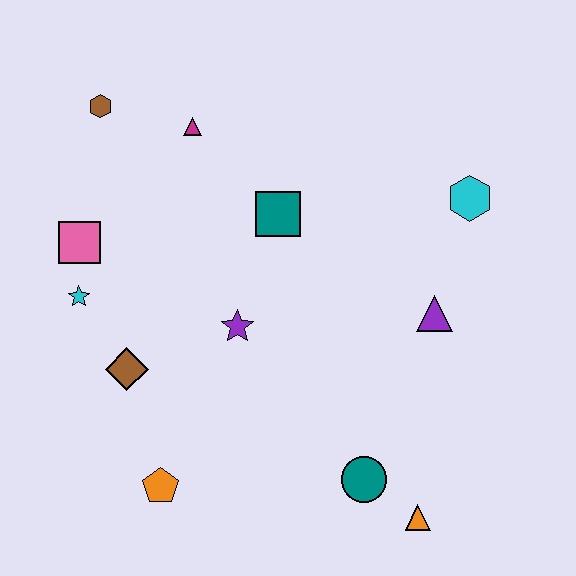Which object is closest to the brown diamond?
The cyan star is closest to the brown diamond.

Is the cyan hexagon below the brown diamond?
No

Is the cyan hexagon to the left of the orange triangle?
No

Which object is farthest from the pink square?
The orange triangle is farthest from the pink square.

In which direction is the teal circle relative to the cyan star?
The teal circle is to the right of the cyan star.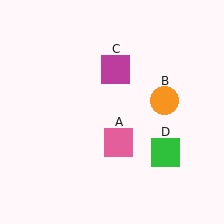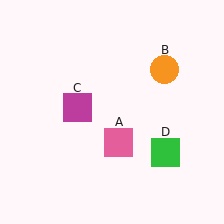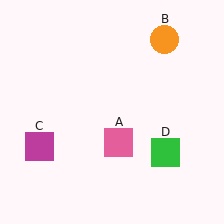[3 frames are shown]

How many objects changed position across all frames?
2 objects changed position: orange circle (object B), magenta square (object C).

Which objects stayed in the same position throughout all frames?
Pink square (object A) and green square (object D) remained stationary.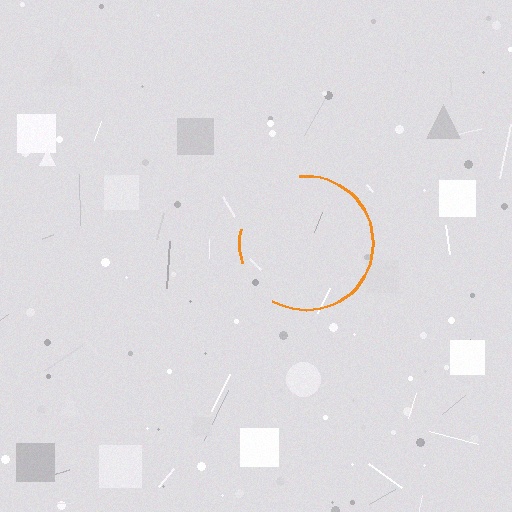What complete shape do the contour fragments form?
The contour fragments form a circle.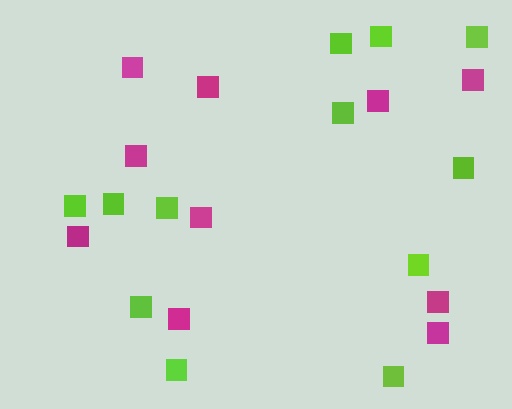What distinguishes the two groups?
There are 2 groups: one group of lime squares (12) and one group of magenta squares (10).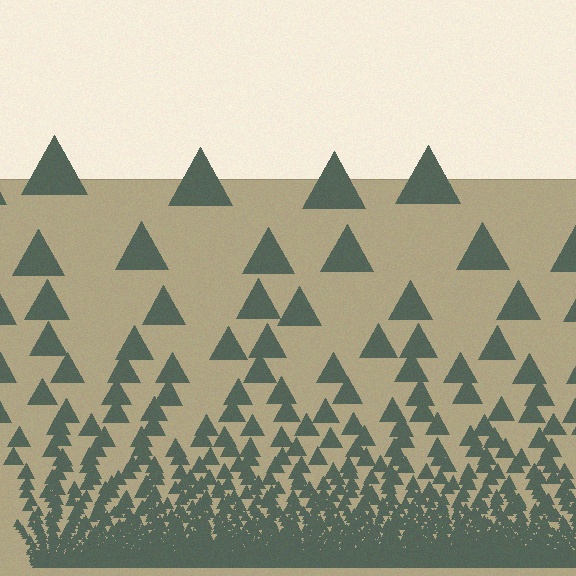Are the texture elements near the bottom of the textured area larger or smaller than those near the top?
Smaller. The gradient is inverted — elements near the bottom are smaller and denser.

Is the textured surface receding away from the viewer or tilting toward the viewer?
The surface appears to tilt toward the viewer. Texture elements get larger and sparser toward the top.